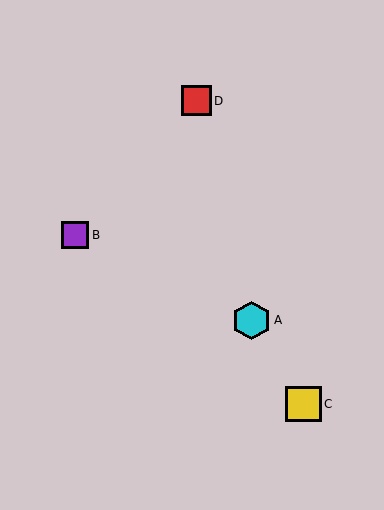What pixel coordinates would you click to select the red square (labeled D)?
Click at (196, 101) to select the red square D.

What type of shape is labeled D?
Shape D is a red square.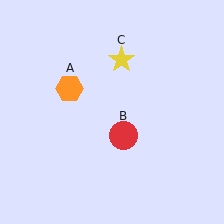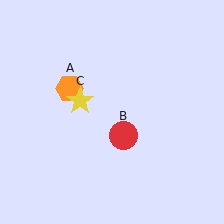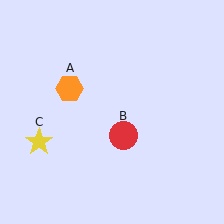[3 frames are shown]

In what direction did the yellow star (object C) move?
The yellow star (object C) moved down and to the left.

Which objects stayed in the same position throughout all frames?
Orange hexagon (object A) and red circle (object B) remained stationary.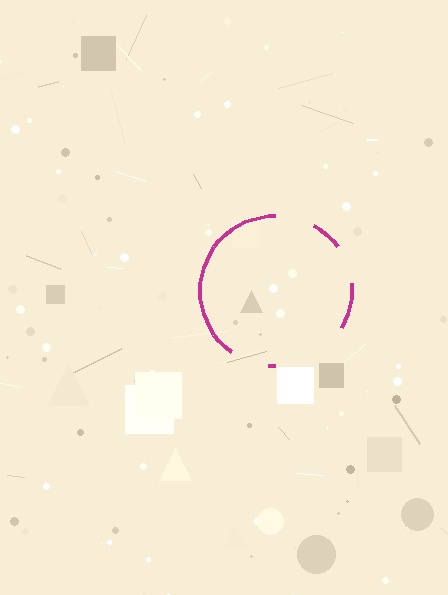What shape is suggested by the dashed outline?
The dashed outline suggests a circle.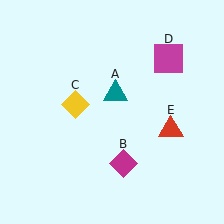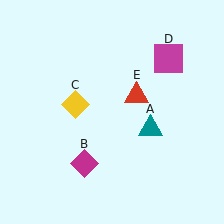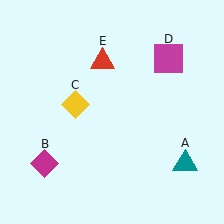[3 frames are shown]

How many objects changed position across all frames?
3 objects changed position: teal triangle (object A), magenta diamond (object B), red triangle (object E).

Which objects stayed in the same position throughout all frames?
Yellow diamond (object C) and magenta square (object D) remained stationary.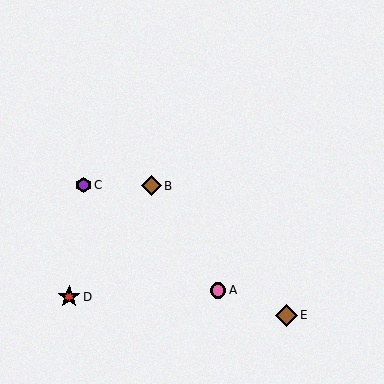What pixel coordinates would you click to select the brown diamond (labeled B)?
Click at (151, 186) to select the brown diamond B.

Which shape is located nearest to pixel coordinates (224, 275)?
The pink circle (labeled A) at (218, 290) is nearest to that location.